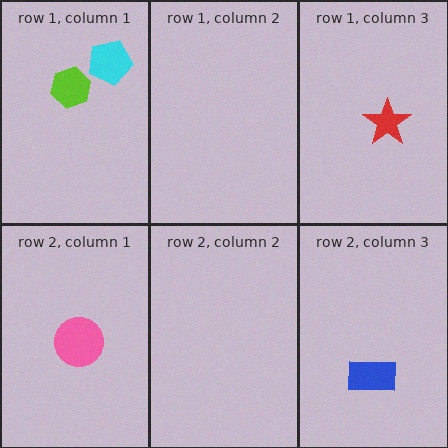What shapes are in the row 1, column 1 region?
The lime hexagon, the cyan pentagon.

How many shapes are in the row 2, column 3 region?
1.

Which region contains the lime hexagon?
The row 1, column 1 region.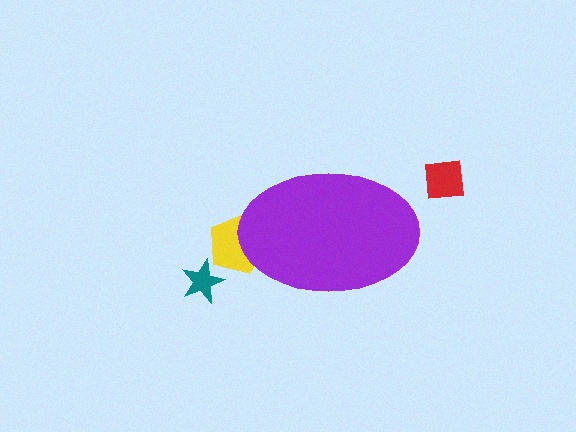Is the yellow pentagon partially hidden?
Yes, the yellow pentagon is partially hidden behind the purple ellipse.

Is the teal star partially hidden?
No, the teal star is fully visible.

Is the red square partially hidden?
No, the red square is fully visible.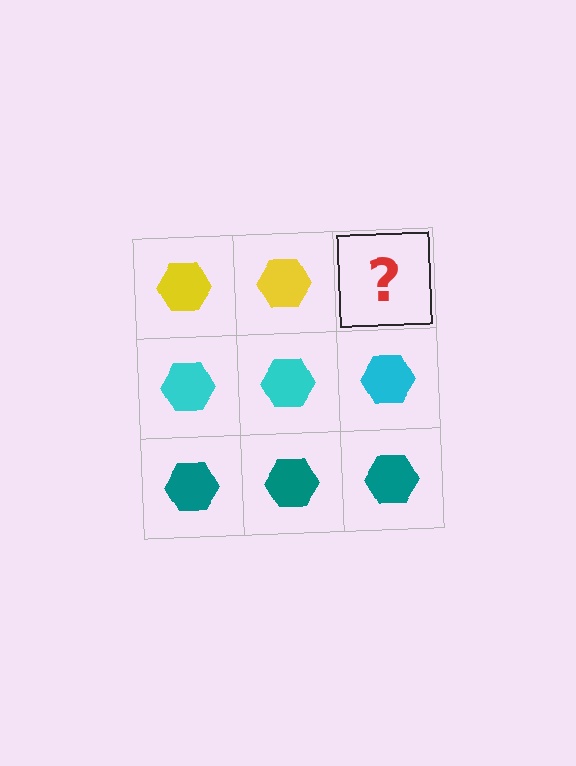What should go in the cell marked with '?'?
The missing cell should contain a yellow hexagon.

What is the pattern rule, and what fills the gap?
The rule is that each row has a consistent color. The gap should be filled with a yellow hexagon.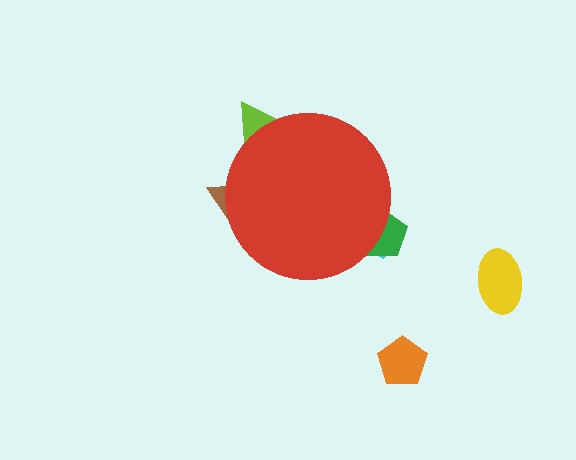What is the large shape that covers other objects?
A red circle.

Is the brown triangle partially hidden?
Yes, the brown triangle is partially hidden behind the red circle.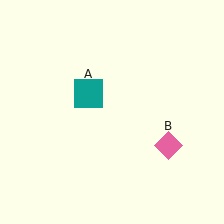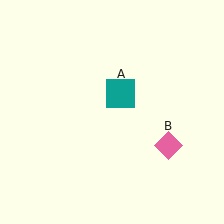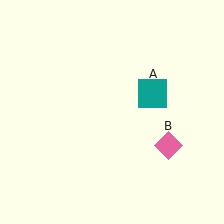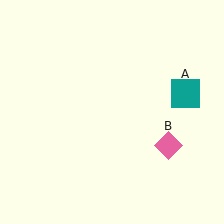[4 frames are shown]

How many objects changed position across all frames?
1 object changed position: teal square (object A).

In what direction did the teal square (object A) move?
The teal square (object A) moved right.